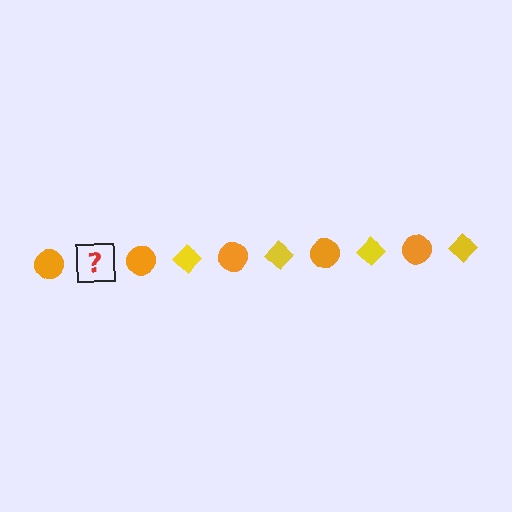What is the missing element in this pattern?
The missing element is a yellow diamond.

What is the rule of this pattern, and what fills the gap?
The rule is that the pattern alternates between orange circle and yellow diamond. The gap should be filled with a yellow diamond.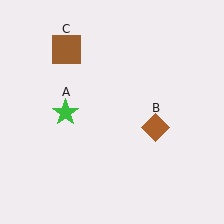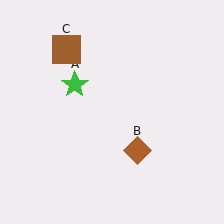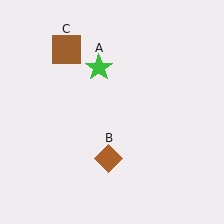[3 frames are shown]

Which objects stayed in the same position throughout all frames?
Brown square (object C) remained stationary.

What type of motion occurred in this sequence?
The green star (object A), brown diamond (object B) rotated clockwise around the center of the scene.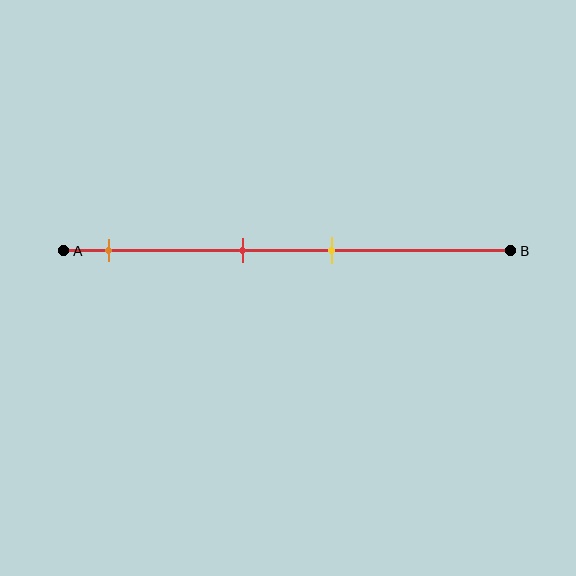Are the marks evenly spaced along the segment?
No, the marks are not evenly spaced.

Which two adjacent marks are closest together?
The red and yellow marks are the closest adjacent pair.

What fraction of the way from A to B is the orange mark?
The orange mark is approximately 10% (0.1) of the way from A to B.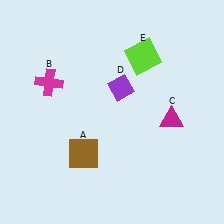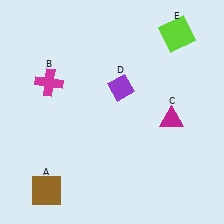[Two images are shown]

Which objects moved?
The objects that moved are: the brown square (A), the lime square (E).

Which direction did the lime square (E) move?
The lime square (E) moved right.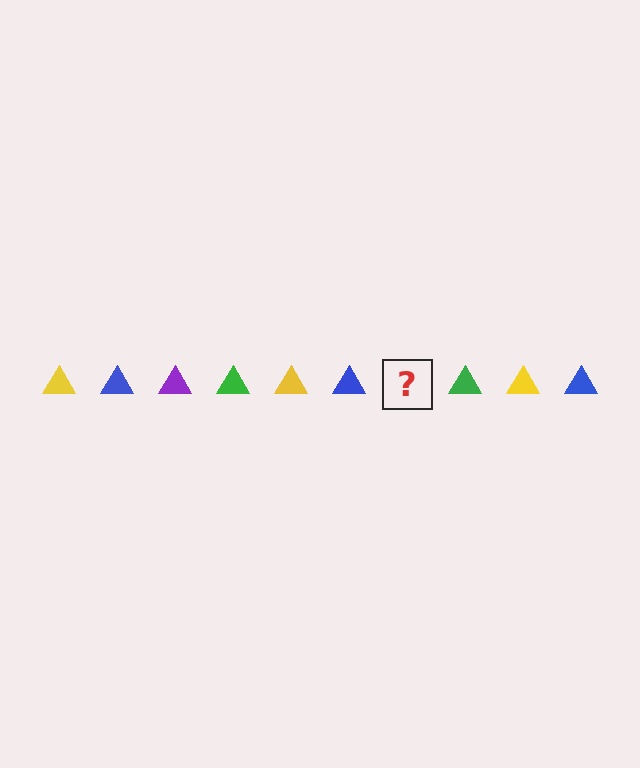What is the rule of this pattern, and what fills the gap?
The rule is that the pattern cycles through yellow, blue, purple, green triangles. The gap should be filled with a purple triangle.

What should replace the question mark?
The question mark should be replaced with a purple triangle.